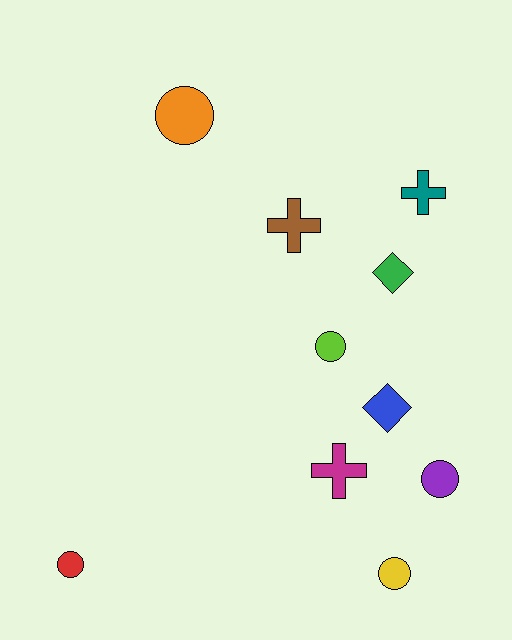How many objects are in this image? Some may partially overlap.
There are 10 objects.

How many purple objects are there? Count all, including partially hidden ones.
There is 1 purple object.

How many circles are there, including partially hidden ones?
There are 5 circles.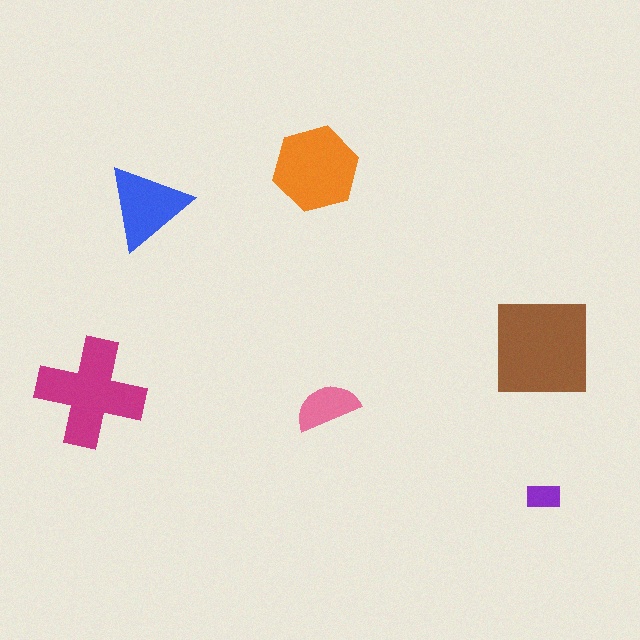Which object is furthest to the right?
The purple rectangle is rightmost.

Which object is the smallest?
The purple rectangle.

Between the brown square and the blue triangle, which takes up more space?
The brown square.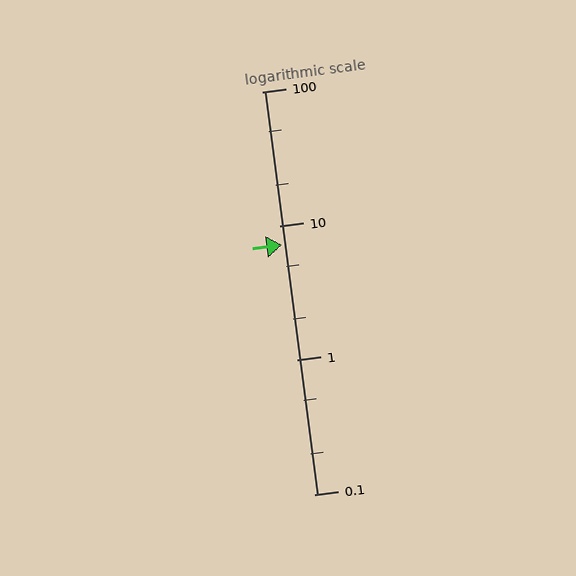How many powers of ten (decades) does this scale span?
The scale spans 3 decades, from 0.1 to 100.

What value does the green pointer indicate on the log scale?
The pointer indicates approximately 7.2.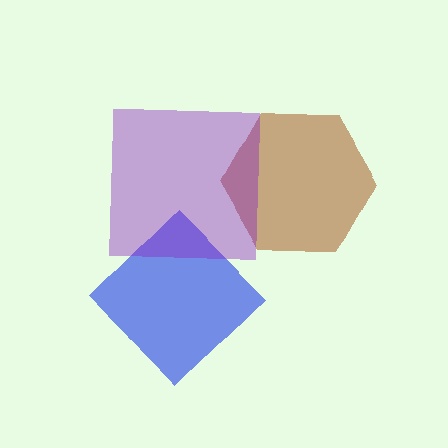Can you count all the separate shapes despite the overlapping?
Yes, there are 3 separate shapes.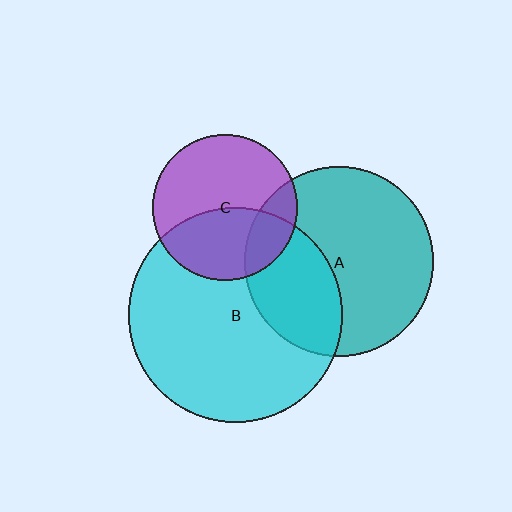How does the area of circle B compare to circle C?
Approximately 2.2 times.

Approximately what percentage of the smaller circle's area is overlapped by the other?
Approximately 40%.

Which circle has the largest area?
Circle B (cyan).